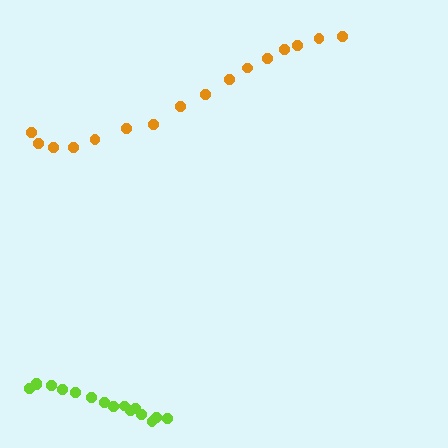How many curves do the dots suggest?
There are 2 distinct paths.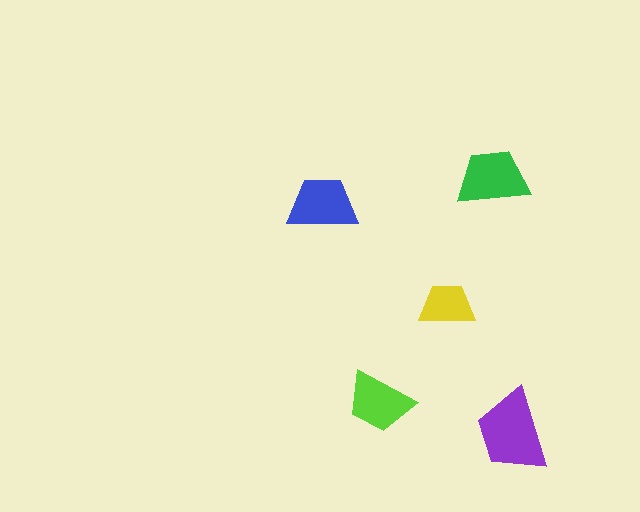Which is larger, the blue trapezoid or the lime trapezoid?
The blue one.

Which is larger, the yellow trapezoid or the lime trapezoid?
The lime one.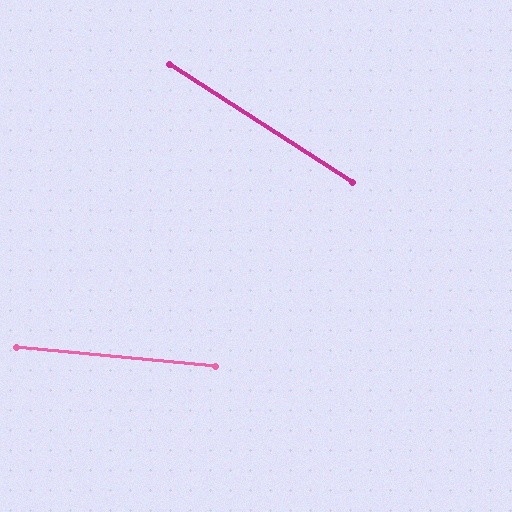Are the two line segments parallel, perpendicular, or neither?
Neither parallel nor perpendicular — they differ by about 28°.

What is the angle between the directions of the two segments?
Approximately 28 degrees.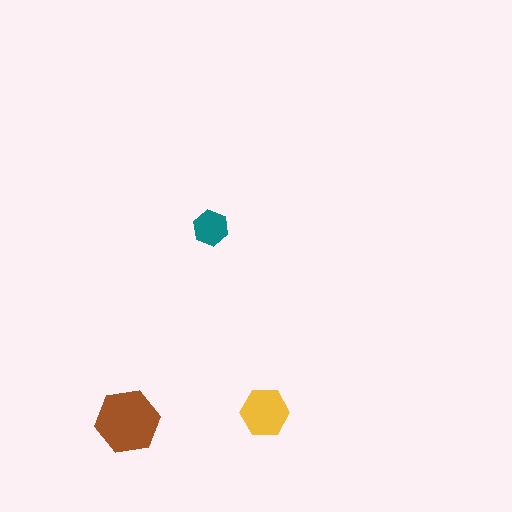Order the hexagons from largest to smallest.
the brown one, the yellow one, the teal one.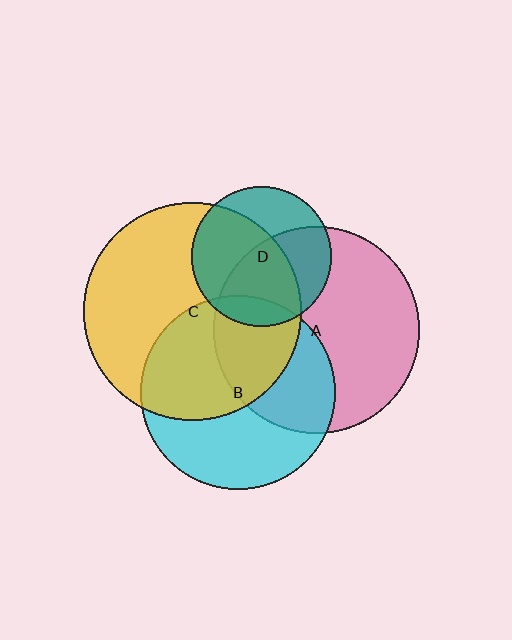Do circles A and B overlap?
Yes.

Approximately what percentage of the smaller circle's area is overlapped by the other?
Approximately 40%.